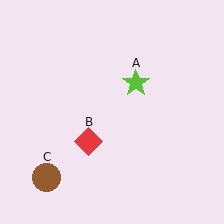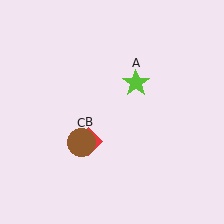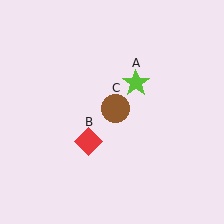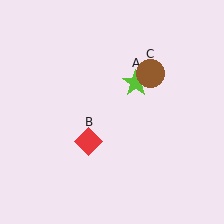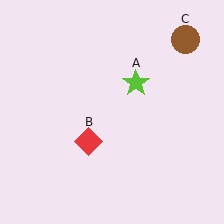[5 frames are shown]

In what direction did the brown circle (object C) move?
The brown circle (object C) moved up and to the right.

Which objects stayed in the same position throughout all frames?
Lime star (object A) and red diamond (object B) remained stationary.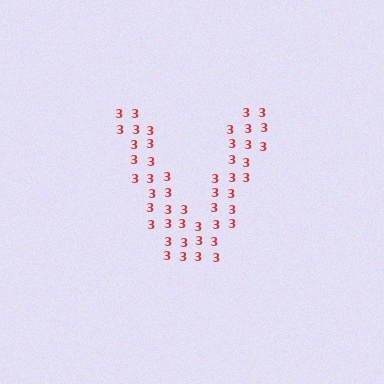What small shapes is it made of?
It is made of small digit 3's.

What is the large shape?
The large shape is the letter V.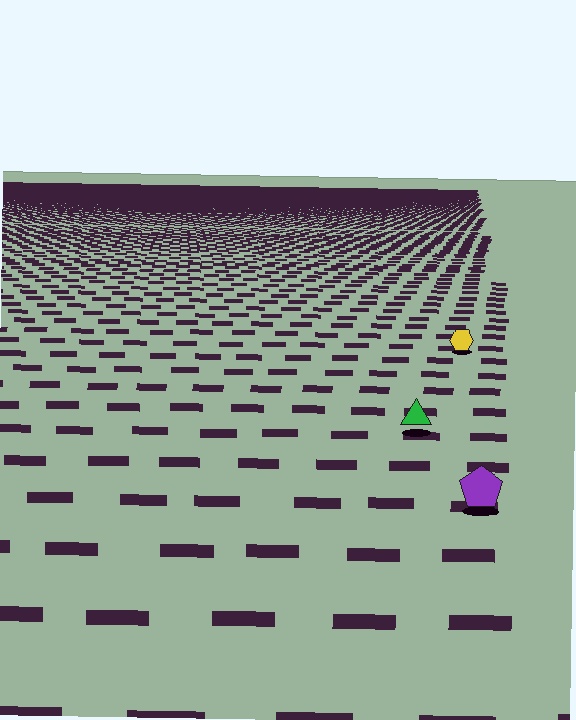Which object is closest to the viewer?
The purple pentagon is closest. The texture marks near it are larger and more spread out.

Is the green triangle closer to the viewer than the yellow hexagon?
Yes. The green triangle is closer — you can tell from the texture gradient: the ground texture is coarser near it.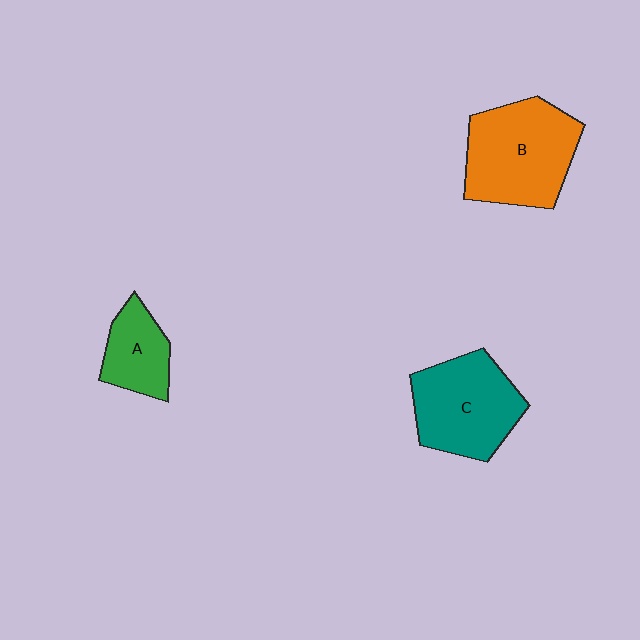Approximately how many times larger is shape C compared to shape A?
Approximately 1.8 times.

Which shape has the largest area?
Shape B (orange).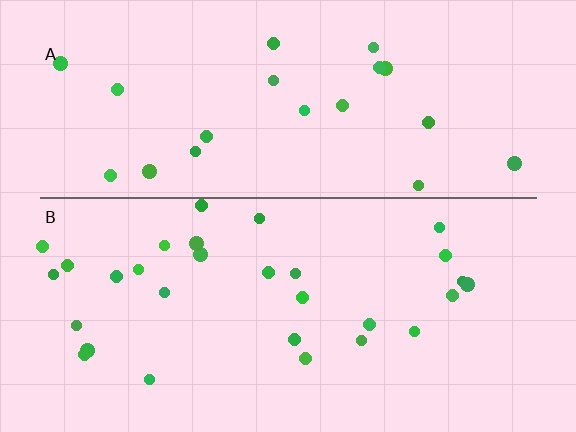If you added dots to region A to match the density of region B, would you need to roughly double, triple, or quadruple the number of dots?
Approximately double.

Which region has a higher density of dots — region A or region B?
B (the bottom).